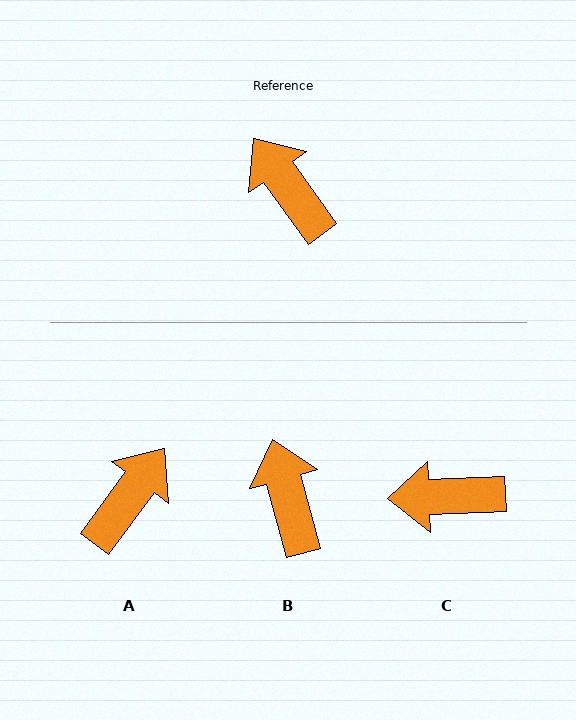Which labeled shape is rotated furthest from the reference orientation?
A, about 72 degrees away.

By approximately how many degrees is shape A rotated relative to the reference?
Approximately 72 degrees clockwise.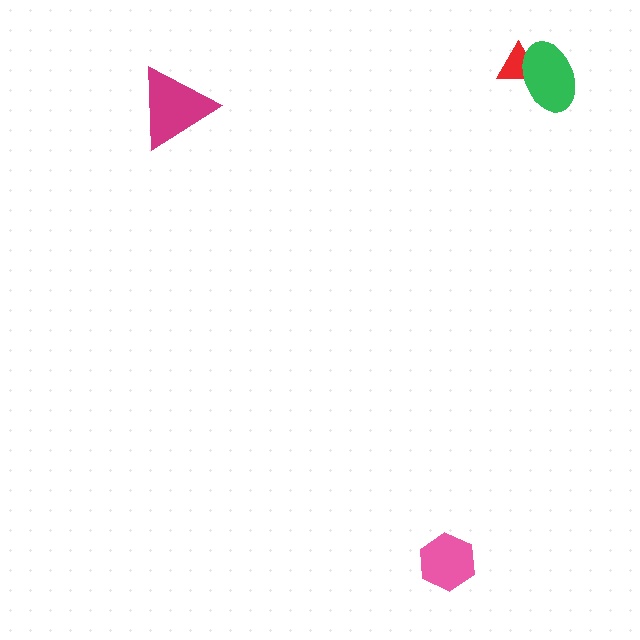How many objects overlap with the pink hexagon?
0 objects overlap with the pink hexagon.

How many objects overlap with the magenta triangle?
0 objects overlap with the magenta triangle.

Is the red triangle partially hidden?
Yes, it is partially covered by another shape.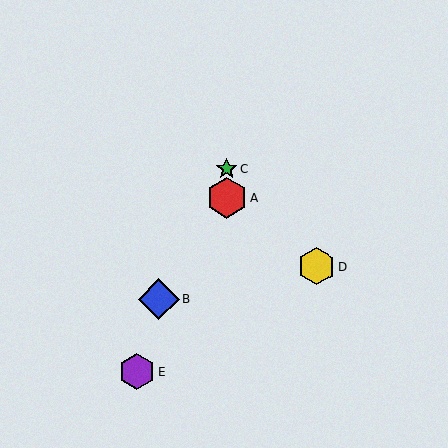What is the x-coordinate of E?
Object E is at x≈137.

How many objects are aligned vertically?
2 objects (A, C) are aligned vertically.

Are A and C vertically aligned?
Yes, both are at x≈227.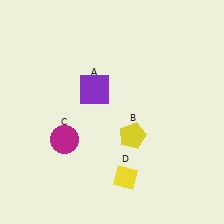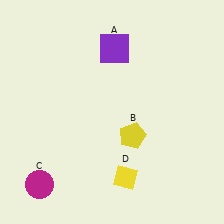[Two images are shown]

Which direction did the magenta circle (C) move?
The magenta circle (C) moved down.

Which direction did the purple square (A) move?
The purple square (A) moved up.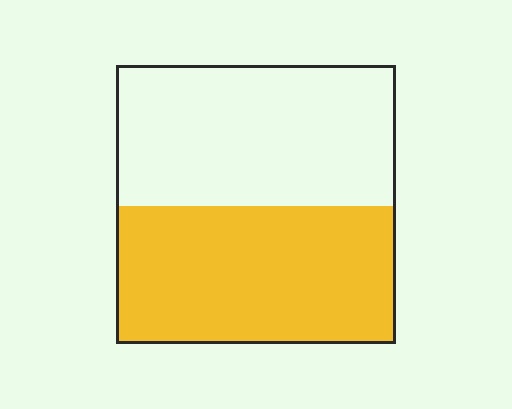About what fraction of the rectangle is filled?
About one half (1/2).